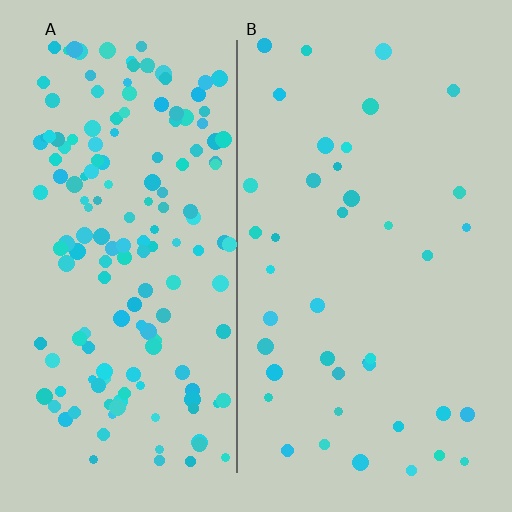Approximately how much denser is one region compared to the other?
Approximately 4.0× — region A over region B.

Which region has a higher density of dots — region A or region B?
A (the left).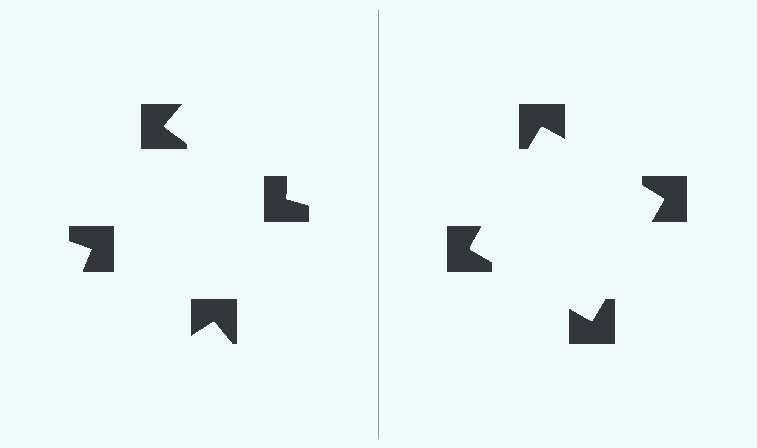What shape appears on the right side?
An illusory square.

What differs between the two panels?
The notched squares are positioned identically on both sides; only the wedge orientations differ. On the right they align to a square; on the left they are misaligned.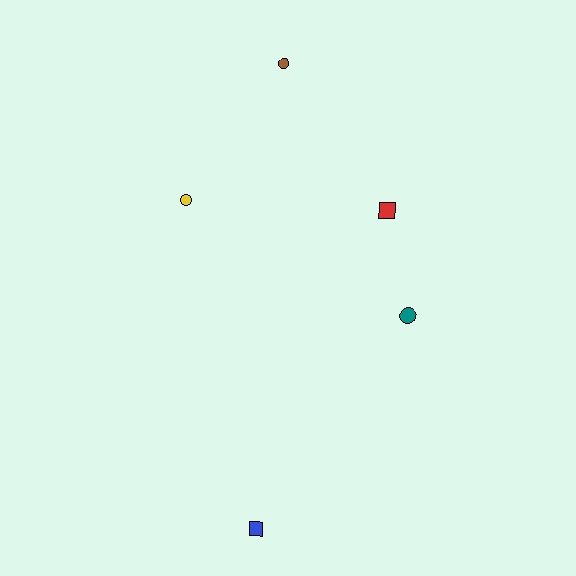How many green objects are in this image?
There are no green objects.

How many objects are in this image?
There are 5 objects.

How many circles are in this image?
There are 3 circles.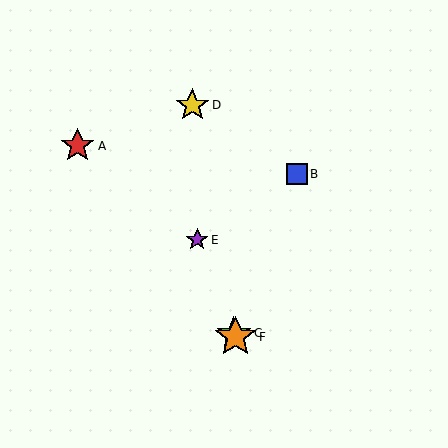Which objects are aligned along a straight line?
Objects C, E, F are aligned along a straight line.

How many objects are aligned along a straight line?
3 objects (C, E, F) are aligned along a straight line.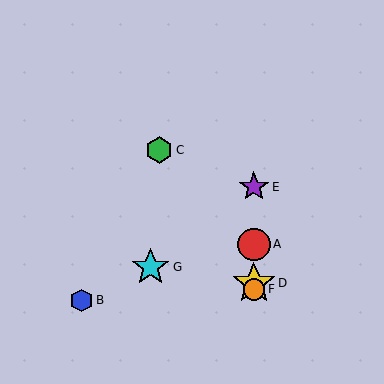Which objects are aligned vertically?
Objects A, D, E, F are aligned vertically.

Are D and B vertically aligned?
No, D is at x≈254 and B is at x≈82.